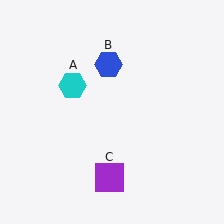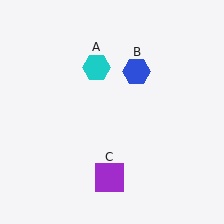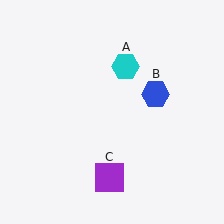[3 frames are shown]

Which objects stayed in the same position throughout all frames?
Purple square (object C) remained stationary.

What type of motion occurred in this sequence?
The cyan hexagon (object A), blue hexagon (object B) rotated clockwise around the center of the scene.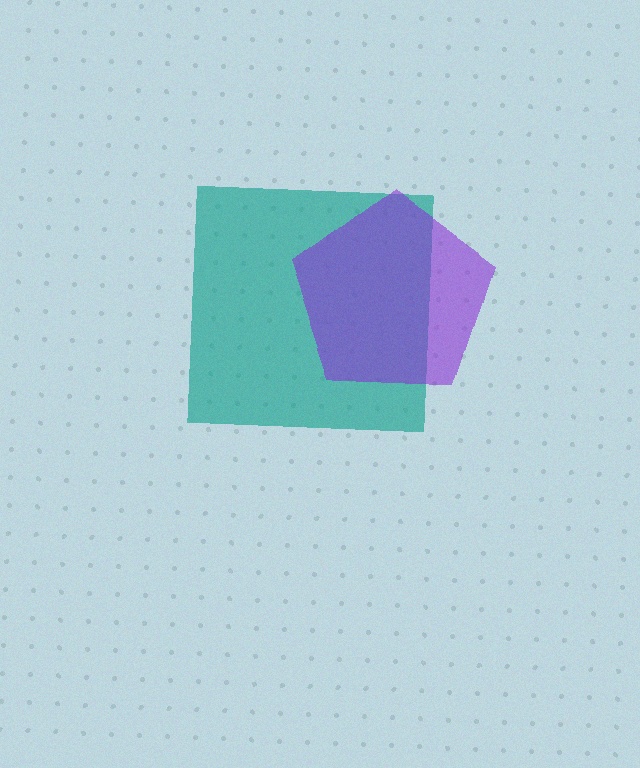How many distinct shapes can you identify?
There are 2 distinct shapes: a teal square, a purple pentagon.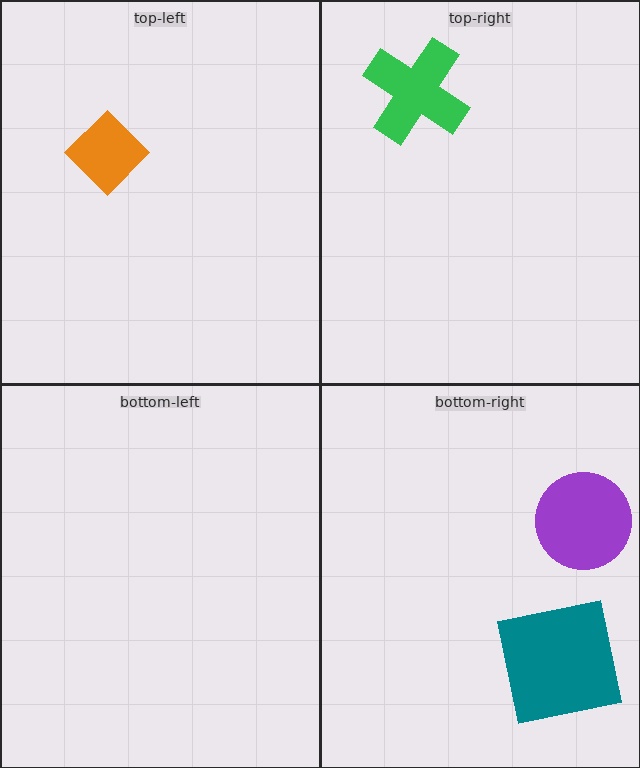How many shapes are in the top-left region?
1.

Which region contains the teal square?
The bottom-right region.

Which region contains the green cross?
The top-right region.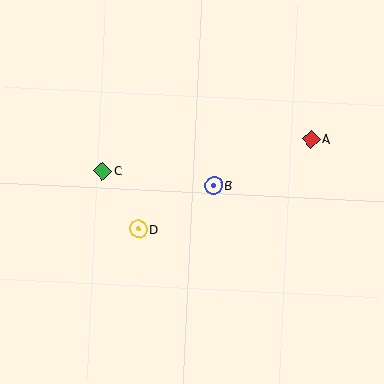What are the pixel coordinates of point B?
Point B is at (213, 185).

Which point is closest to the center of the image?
Point B at (213, 185) is closest to the center.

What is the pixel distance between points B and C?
The distance between B and C is 112 pixels.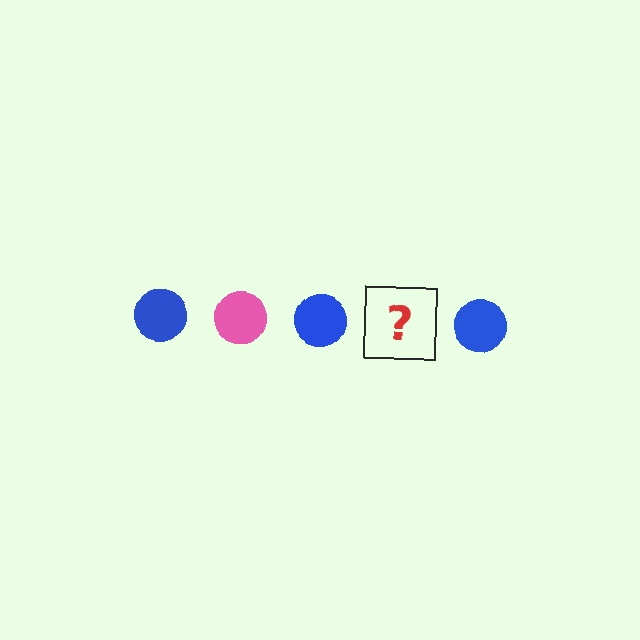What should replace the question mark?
The question mark should be replaced with a pink circle.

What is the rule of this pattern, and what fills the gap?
The rule is that the pattern cycles through blue, pink circles. The gap should be filled with a pink circle.